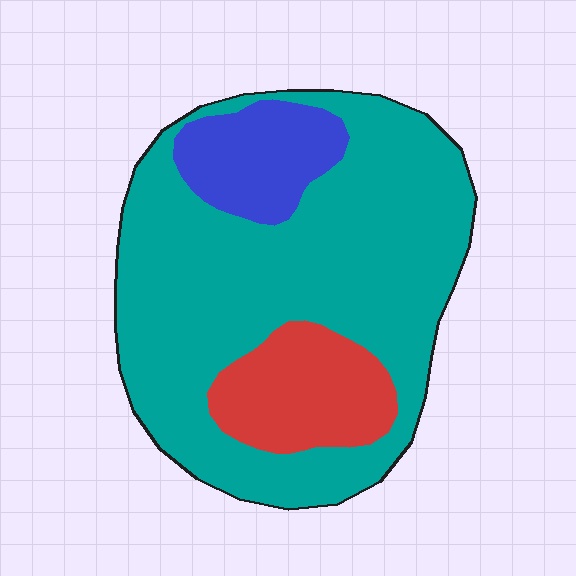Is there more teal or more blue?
Teal.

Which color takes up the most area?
Teal, at roughly 70%.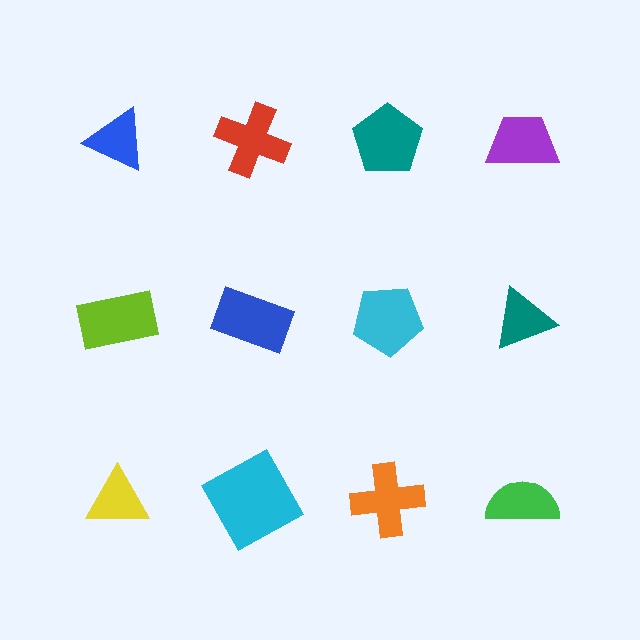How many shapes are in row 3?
4 shapes.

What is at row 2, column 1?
A lime rectangle.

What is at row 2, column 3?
A cyan pentagon.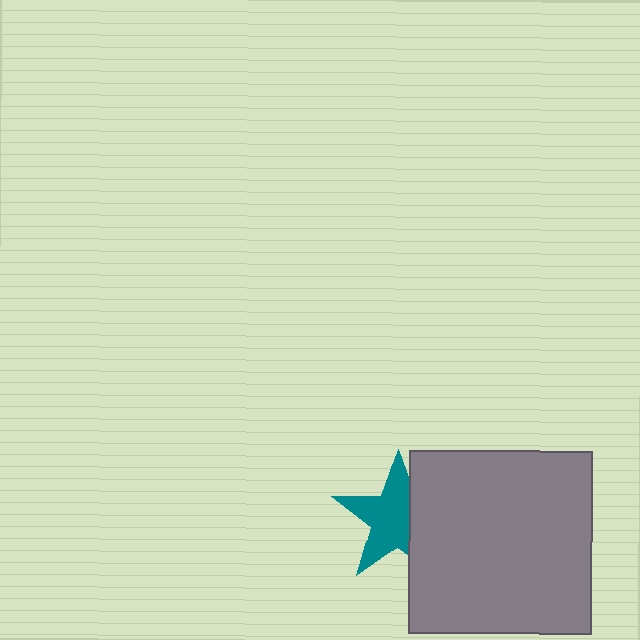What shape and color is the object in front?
The object in front is a gray square.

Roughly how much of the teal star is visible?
About half of it is visible (roughly 65%).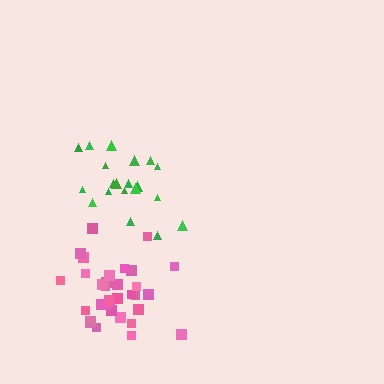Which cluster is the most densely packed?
Pink.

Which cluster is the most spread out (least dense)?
Green.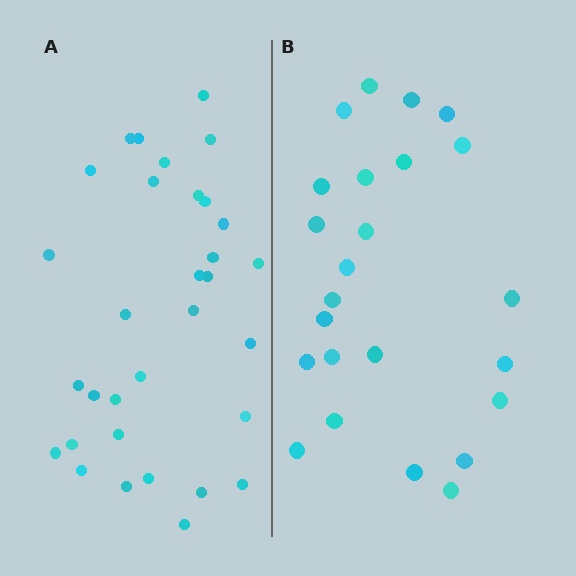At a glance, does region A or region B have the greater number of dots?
Region A (the left region) has more dots.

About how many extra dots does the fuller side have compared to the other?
Region A has roughly 8 or so more dots than region B.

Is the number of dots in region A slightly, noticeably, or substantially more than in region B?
Region A has noticeably more, but not dramatically so. The ratio is roughly 1.3 to 1.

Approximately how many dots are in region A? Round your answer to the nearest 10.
About 30 dots. (The exact count is 32, which rounds to 30.)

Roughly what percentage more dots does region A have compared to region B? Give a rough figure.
About 35% more.